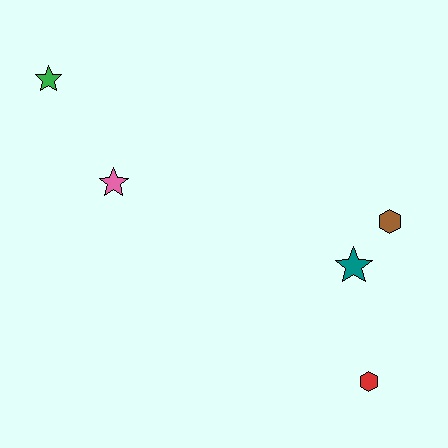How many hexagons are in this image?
There are 2 hexagons.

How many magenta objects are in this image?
There are no magenta objects.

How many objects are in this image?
There are 5 objects.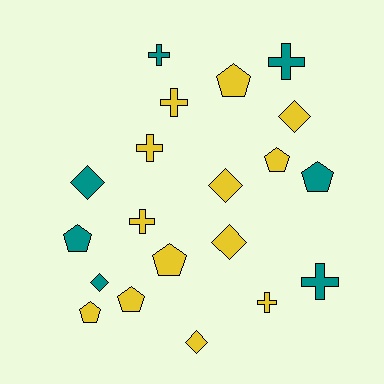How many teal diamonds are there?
There are 2 teal diamonds.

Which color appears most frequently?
Yellow, with 13 objects.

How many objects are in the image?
There are 20 objects.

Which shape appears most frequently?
Cross, with 7 objects.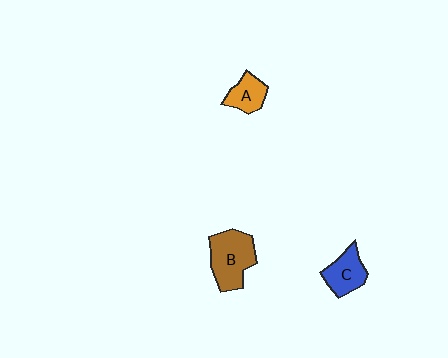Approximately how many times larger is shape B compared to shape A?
Approximately 1.8 times.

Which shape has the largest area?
Shape B (brown).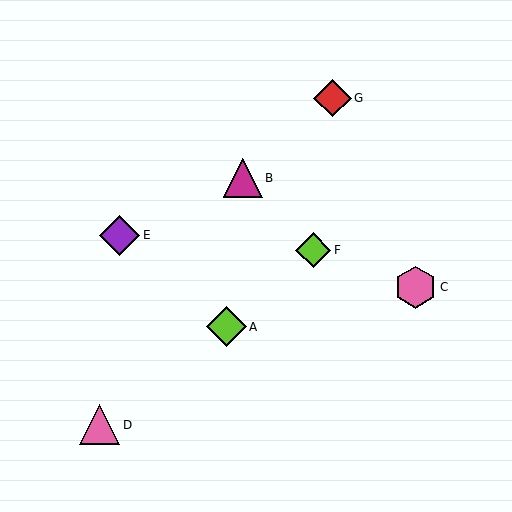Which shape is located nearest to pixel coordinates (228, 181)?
The magenta triangle (labeled B) at (243, 178) is nearest to that location.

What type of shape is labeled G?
Shape G is a red diamond.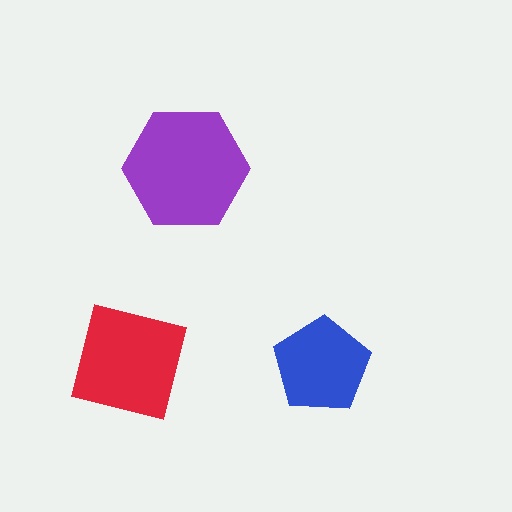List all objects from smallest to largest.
The blue pentagon, the red square, the purple hexagon.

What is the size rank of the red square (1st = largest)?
2nd.